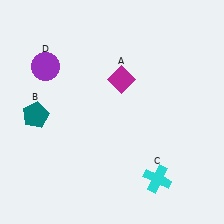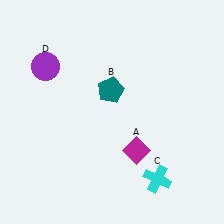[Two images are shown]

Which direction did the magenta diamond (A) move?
The magenta diamond (A) moved down.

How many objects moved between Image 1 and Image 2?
2 objects moved between the two images.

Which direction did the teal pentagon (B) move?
The teal pentagon (B) moved right.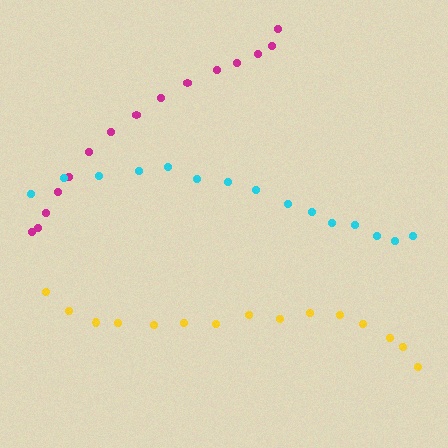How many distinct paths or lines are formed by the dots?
There are 3 distinct paths.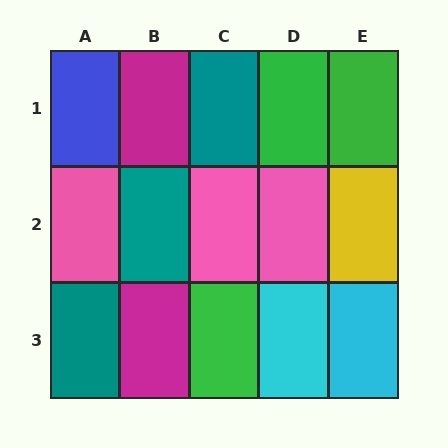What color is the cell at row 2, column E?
Yellow.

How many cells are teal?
3 cells are teal.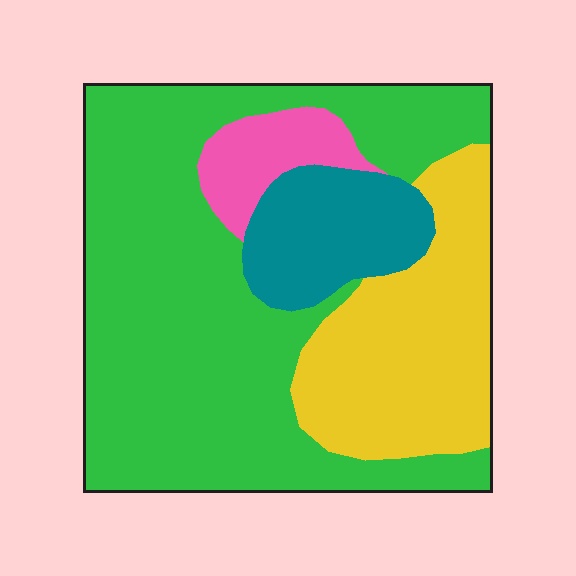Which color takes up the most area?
Green, at roughly 55%.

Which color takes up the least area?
Pink, at roughly 5%.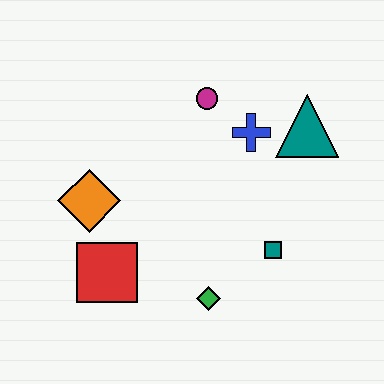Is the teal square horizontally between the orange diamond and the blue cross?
No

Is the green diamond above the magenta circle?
No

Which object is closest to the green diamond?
The teal square is closest to the green diamond.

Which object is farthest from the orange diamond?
The teal triangle is farthest from the orange diamond.